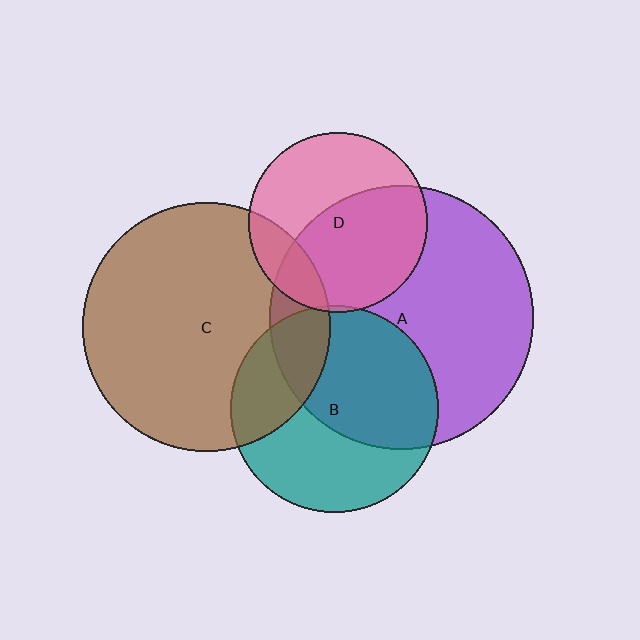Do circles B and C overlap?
Yes.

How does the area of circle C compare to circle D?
Approximately 1.9 times.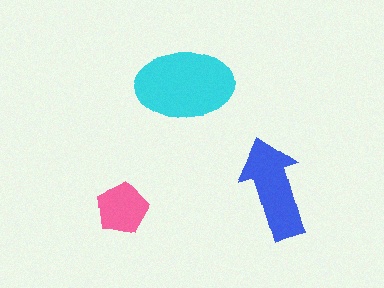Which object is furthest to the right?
The blue arrow is rightmost.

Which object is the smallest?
The pink pentagon.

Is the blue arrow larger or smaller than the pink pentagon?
Larger.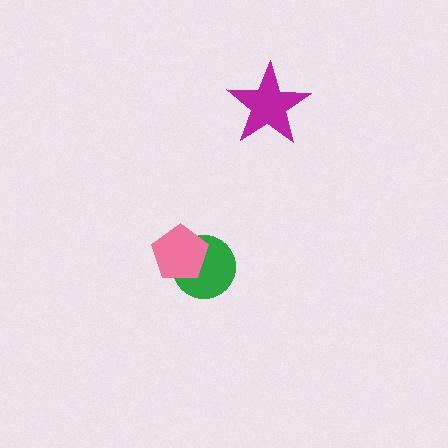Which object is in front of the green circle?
The pink pentagon is in front of the green circle.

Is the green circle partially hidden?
Yes, it is partially covered by another shape.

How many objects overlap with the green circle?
1 object overlaps with the green circle.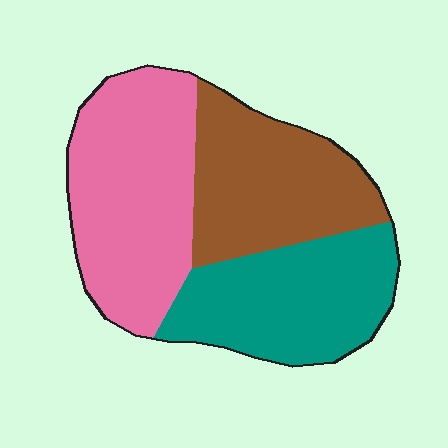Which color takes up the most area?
Pink, at roughly 40%.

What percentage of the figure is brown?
Brown takes up about one third (1/3) of the figure.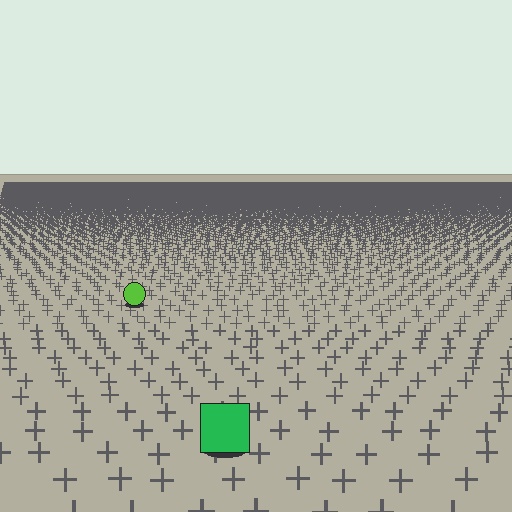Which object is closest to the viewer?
The green square is closest. The texture marks near it are larger and more spread out.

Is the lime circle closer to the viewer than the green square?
No. The green square is closer — you can tell from the texture gradient: the ground texture is coarser near it.